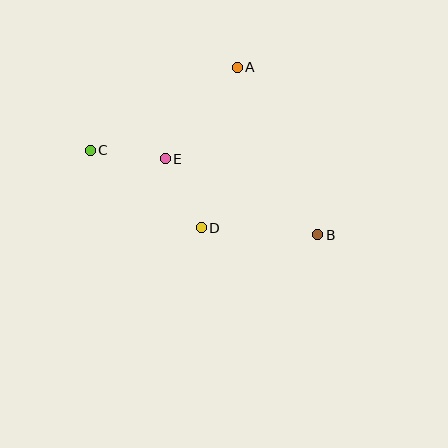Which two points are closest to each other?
Points C and E are closest to each other.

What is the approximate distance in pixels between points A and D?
The distance between A and D is approximately 164 pixels.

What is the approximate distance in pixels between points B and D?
The distance between B and D is approximately 117 pixels.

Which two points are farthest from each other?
Points B and C are farthest from each other.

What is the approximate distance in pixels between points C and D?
The distance between C and D is approximately 135 pixels.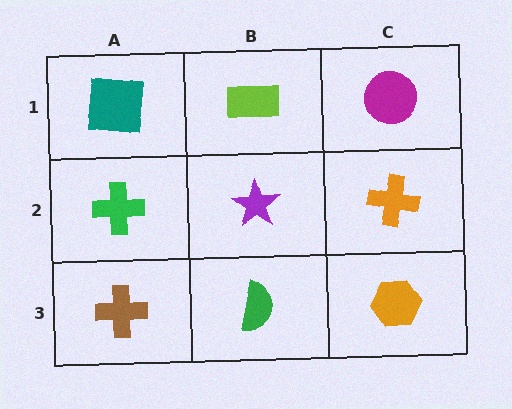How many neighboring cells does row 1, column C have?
2.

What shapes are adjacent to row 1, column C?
An orange cross (row 2, column C), a lime rectangle (row 1, column B).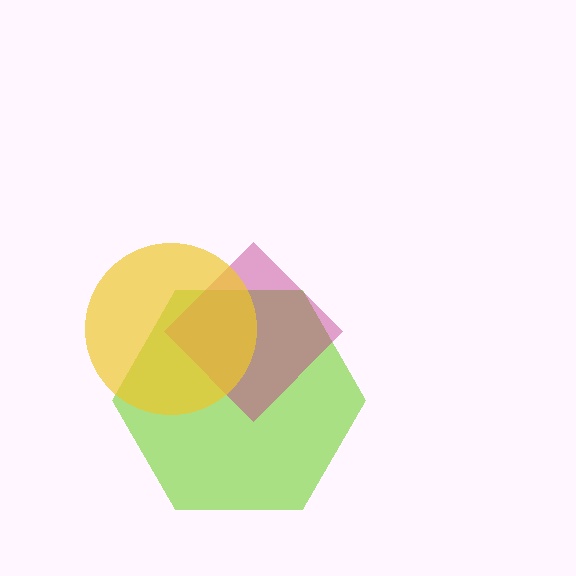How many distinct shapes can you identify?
There are 3 distinct shapes: a lime hexagon, a magenta diamond, a yellow circle.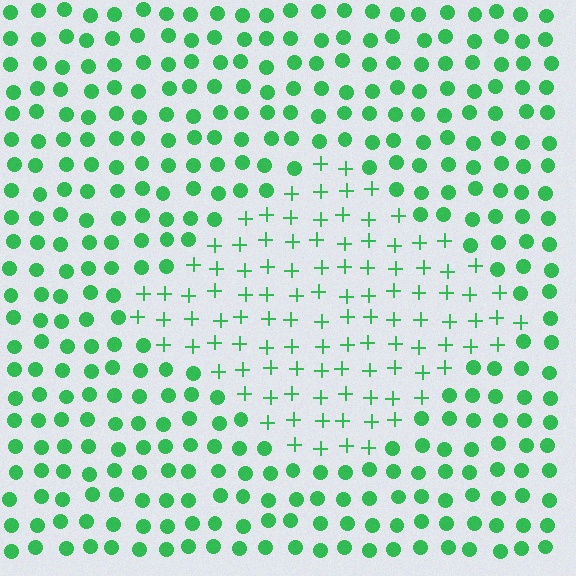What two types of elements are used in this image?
The image uses plus signs inside the diamond region and circles outside it.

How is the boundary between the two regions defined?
The boundary is defined by a change in element shape: plus signs inside vs. circles outside. All elements share the same color and spacing.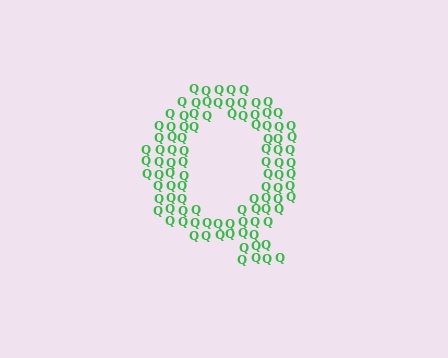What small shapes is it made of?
It is made of small letter Q's.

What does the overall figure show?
The overall figure shows the letter Q.